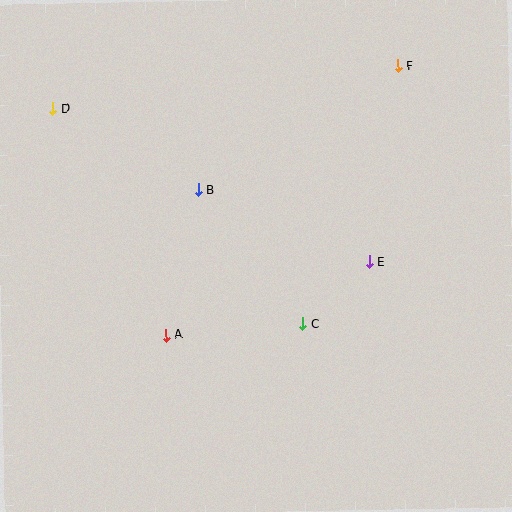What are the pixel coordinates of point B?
Point B is at (198, 190).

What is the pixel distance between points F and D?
The distance between F and D is 347 pixels.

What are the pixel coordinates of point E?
Point E is at (370, 261).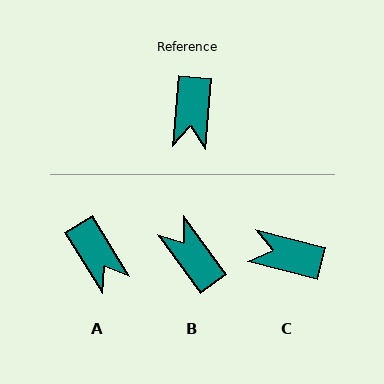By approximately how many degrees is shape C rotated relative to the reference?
Approximately 99 degrees clockwise.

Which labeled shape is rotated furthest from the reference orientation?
B, about 139 degrees away.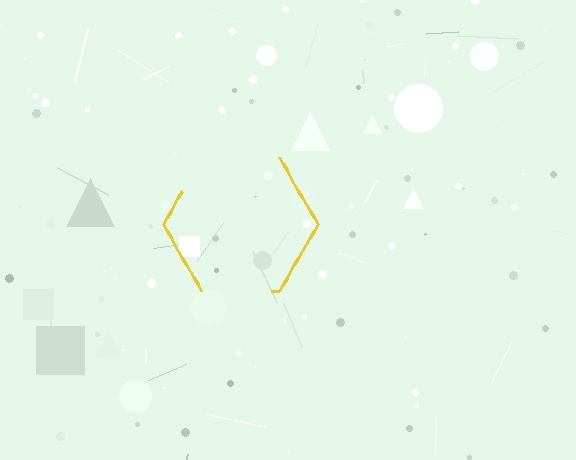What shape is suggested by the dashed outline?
The dashed outline suggests a hexagon.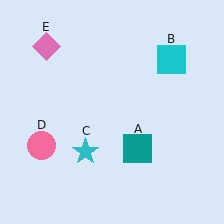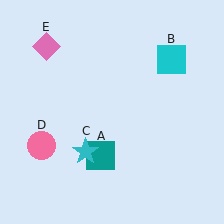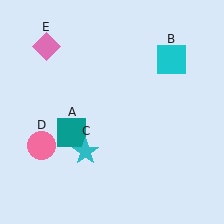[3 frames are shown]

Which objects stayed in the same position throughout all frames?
Cyan square (object B) and cyan star (object C) and pink circle (object D) and pink diamond (object E) remained stationary.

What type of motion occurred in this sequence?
The teal square (object A) rotated clockwise around the center of the scene.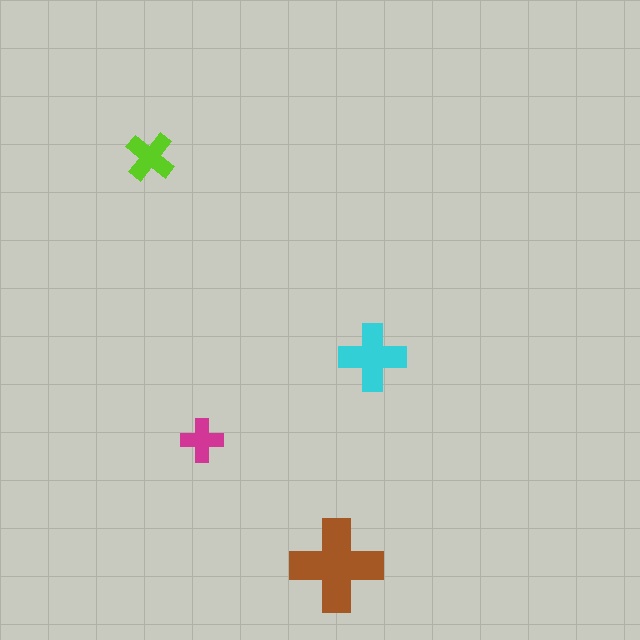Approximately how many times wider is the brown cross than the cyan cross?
About 1.5 times wider.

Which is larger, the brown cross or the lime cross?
The brown one.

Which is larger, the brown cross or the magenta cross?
The brown one.